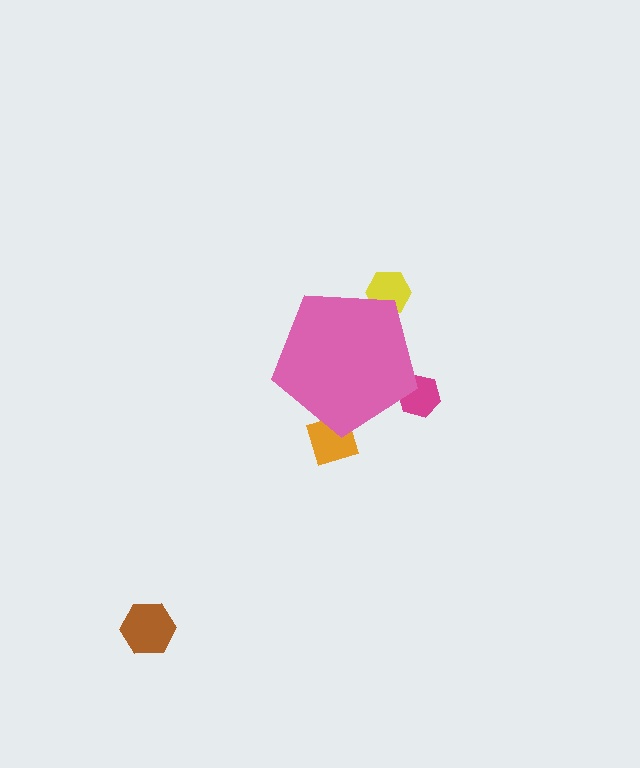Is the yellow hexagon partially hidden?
Yes, the yellow hexagon is partially hidden behind the pink pentagon.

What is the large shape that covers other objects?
A pink pentagon.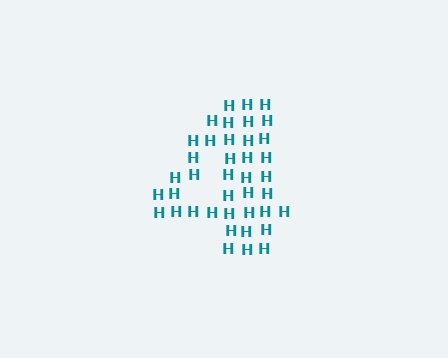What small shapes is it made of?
It is made of small letter H's.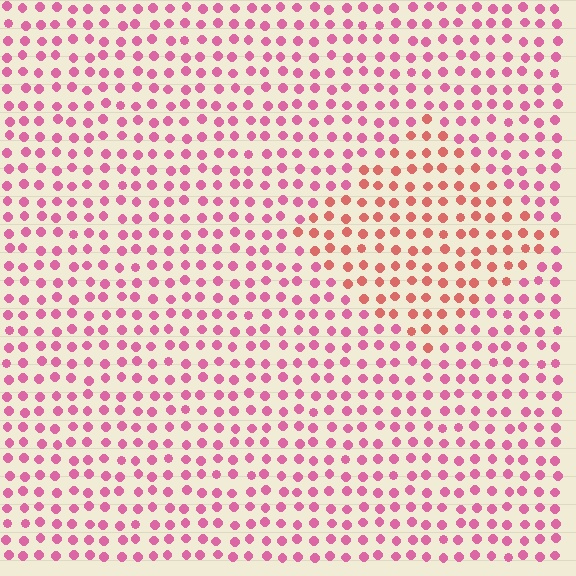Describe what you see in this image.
The image is filled with small pink elements in a uniform arrangement. A diamond-shaped region is visible where the elements are tinted to a slightly different hue, forming a subtle color boundary.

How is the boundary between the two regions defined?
The boundary is defined purely by a slight shift in hue (about 33 degrees). Spacing, size, and orientation are identical on both sides.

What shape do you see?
I see a diamond.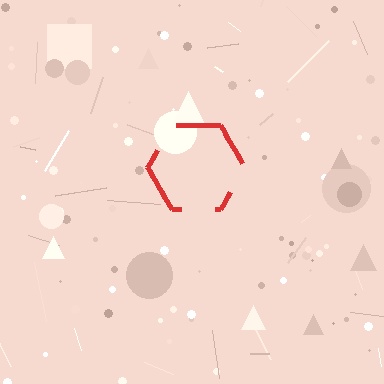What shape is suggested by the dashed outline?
The dashed outline suggests a hexagon.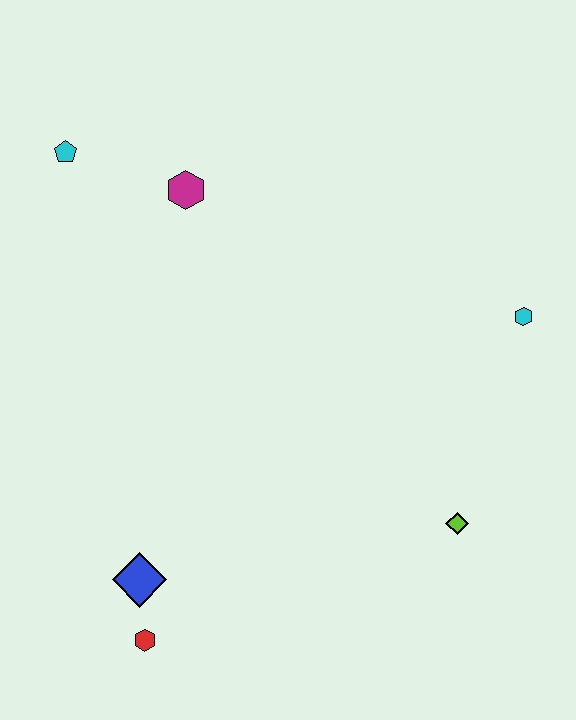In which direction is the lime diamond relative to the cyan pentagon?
The lime diamond is to the right of the cyan pentagon.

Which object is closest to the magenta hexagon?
The cyan pentagon is closest to the magenta hexagon.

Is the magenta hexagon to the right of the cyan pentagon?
Yes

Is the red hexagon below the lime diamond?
Yes